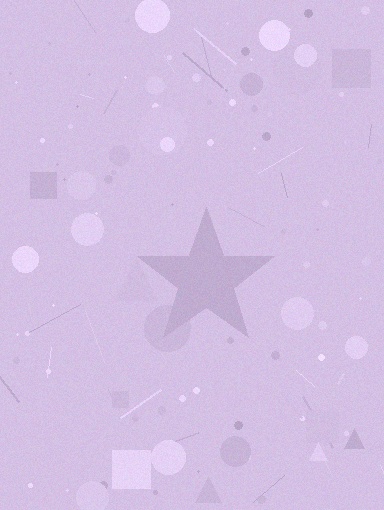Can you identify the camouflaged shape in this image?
The camouflaged shape is a star.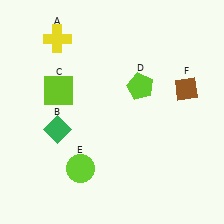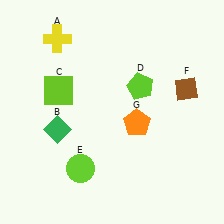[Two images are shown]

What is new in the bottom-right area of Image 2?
An orange pentagon (G) was added in the bottom-right area of Image 2.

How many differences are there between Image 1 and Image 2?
There is 1 difference between the two images.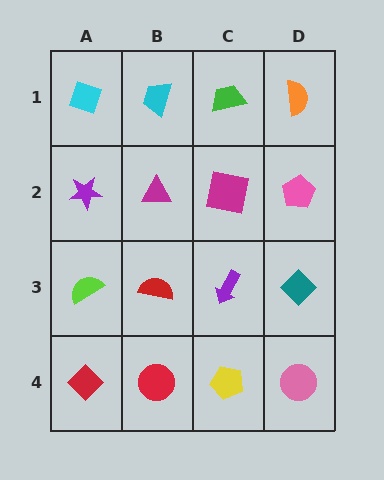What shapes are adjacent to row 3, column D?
A pink pentagon (row 2, column D), a pink circle (row 4, column D), a purple arrow (row 3, column C).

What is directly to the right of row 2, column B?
A magenta square.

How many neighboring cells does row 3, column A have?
3.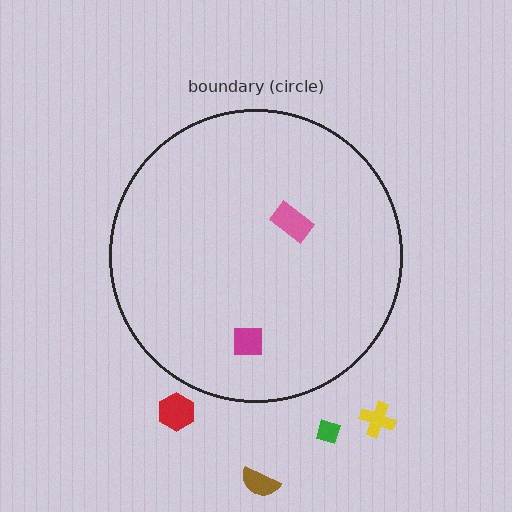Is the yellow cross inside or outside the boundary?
Outside.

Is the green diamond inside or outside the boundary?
Outside.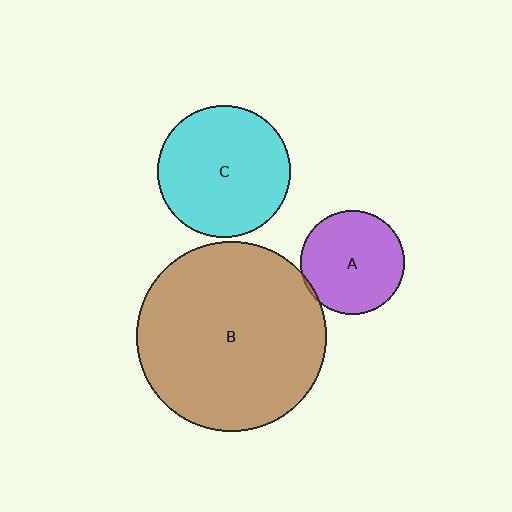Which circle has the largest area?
Circle B (brown).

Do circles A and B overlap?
Yes.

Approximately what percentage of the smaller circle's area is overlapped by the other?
Approximately 5%.